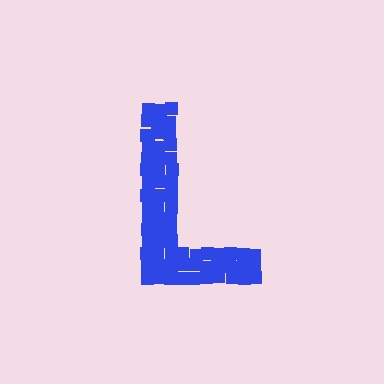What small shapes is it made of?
It is made of small squares.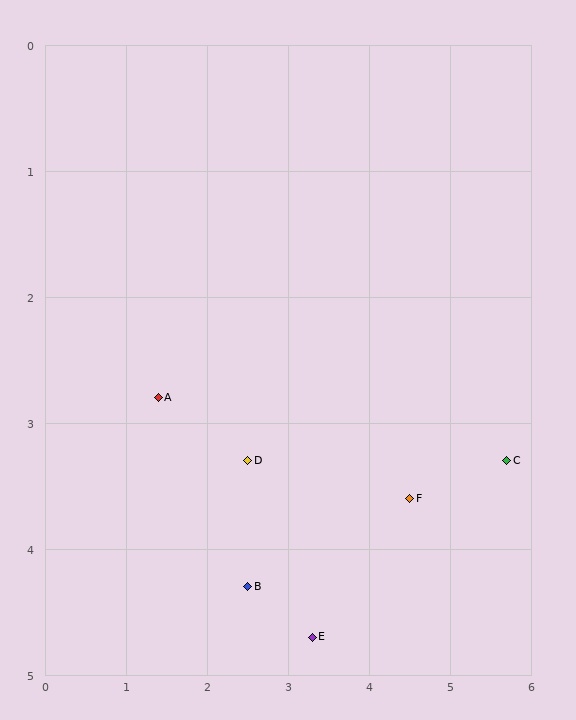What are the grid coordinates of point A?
Point A is at approximately (1.4, 2.8).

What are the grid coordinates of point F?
Point F is at approximately (4.5, 3.6).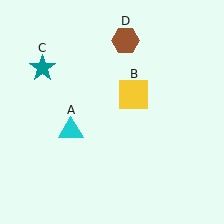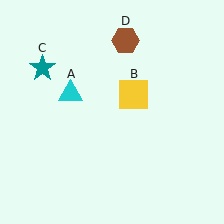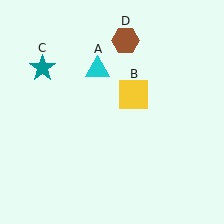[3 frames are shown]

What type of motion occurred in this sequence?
The cyan triangle (object A) rotated clockwise around the center of the scene.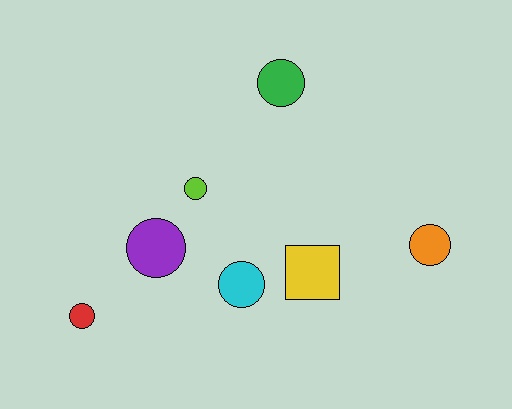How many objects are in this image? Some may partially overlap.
There are 7 objects.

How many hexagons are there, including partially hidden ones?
There are no hexagons.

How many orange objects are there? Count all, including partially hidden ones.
There is 1 orange object.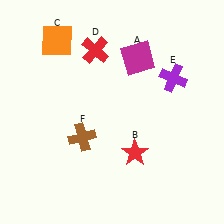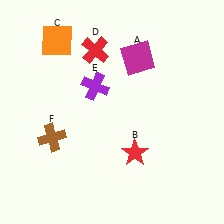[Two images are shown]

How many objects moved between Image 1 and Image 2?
2 objects moved between the two images.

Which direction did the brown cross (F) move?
The brown cross (F) moved left.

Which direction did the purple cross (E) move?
The purple cross (E) moved left.